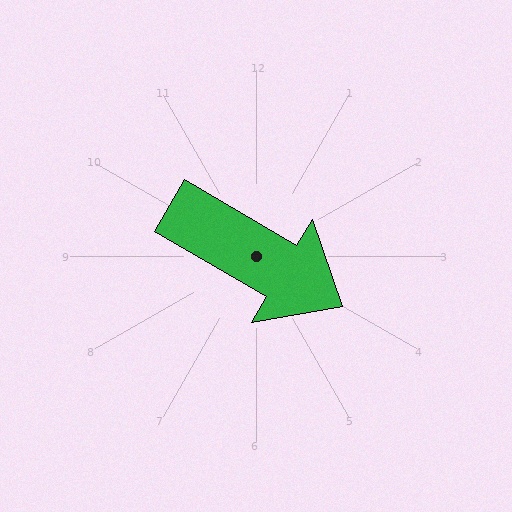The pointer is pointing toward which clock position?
Roughly 4 o'clock.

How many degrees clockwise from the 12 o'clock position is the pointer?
Approximately 120 degrees.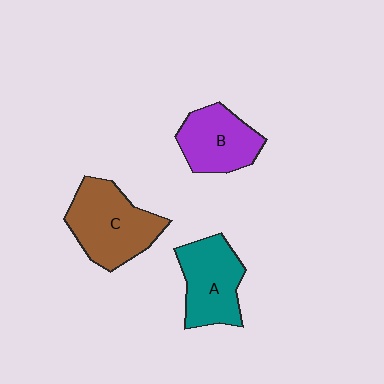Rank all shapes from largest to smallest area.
From largest to smallest: C (brown), A (teal), B (purple).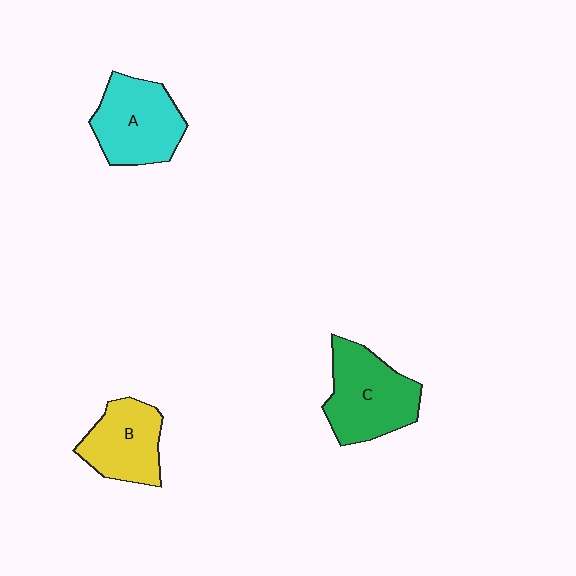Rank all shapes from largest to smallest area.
From largest to smallest: C (green), A (cyan), B (yellow).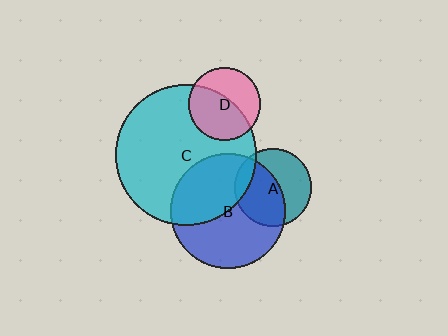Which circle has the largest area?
Circle C (cyan).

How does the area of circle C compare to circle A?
Approximately 3.3 times.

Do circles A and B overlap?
Yes.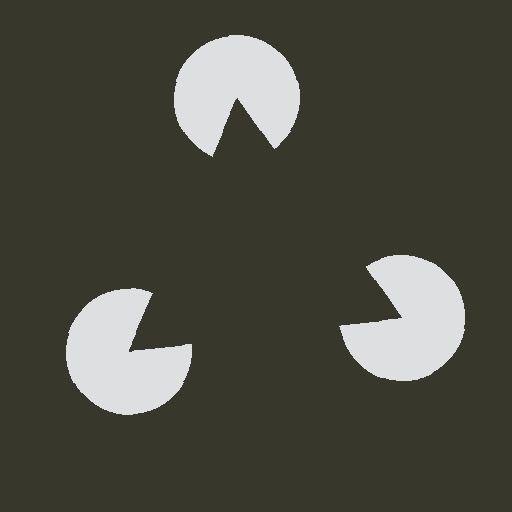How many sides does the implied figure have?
3 sides.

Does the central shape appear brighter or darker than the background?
It typically appears slightly darker than the background, even though no actual brightness change is drawn.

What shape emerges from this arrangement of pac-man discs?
An illusory triangle — its edges are inferred from the aligned wedge cuts in the pac-man discs, not physically drawn.